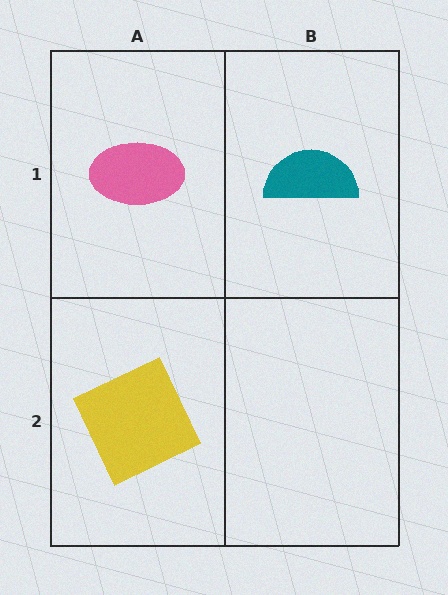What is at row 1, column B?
A teal semicircle.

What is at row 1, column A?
A pink ellipse.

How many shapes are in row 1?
2 shapes.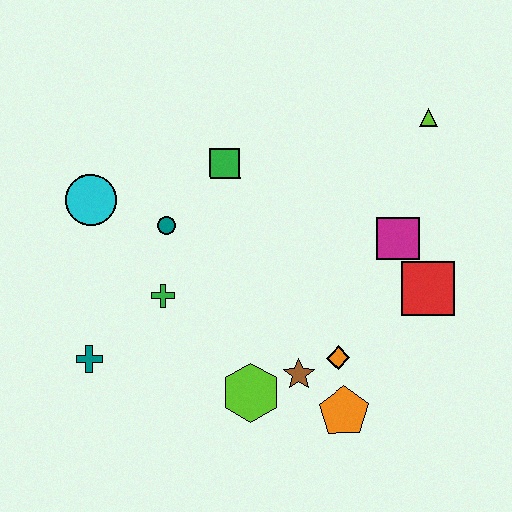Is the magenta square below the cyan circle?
Yes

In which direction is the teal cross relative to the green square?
The teal cross is below the green square.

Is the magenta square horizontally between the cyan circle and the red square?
Yes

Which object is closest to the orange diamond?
The brown star is closest to the orange diamond.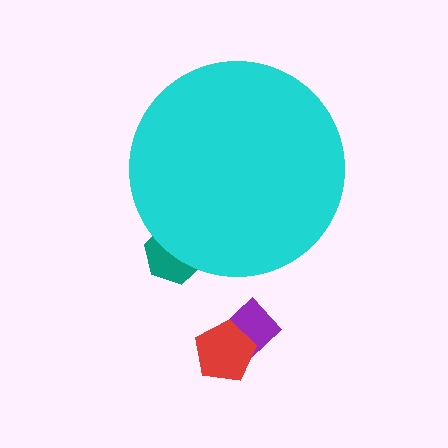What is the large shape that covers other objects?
A cyan circle.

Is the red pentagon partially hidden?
No, the red pentagon is fully visible.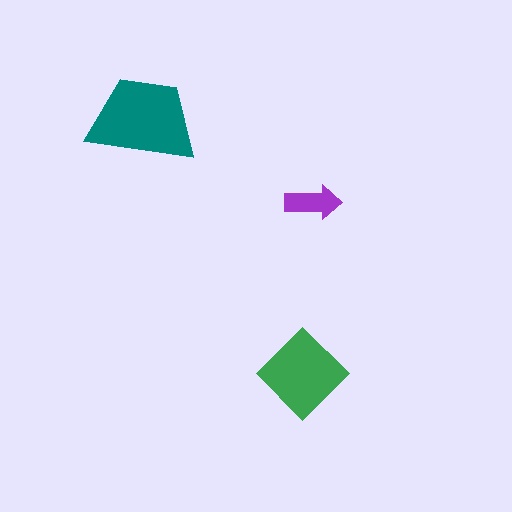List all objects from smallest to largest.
The purple arrow, the green diamond, the teal trapezoid.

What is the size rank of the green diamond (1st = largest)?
2nd.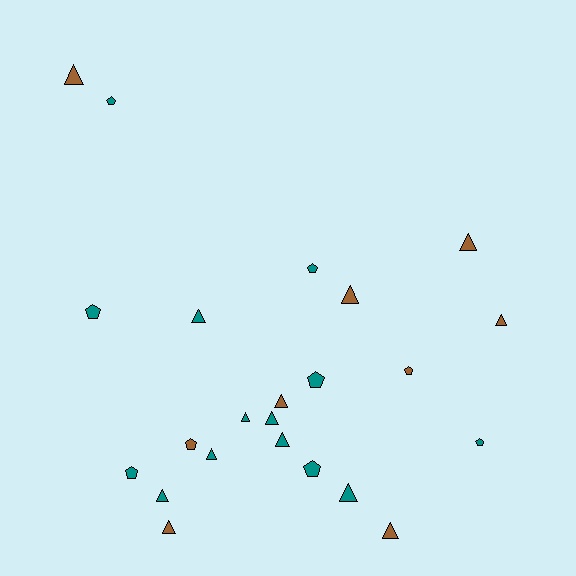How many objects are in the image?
There are 23 objects.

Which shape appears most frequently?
Triangle, with 14 objects.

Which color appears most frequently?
Teal, with 14 objects.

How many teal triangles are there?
There are 7 teal triangles.